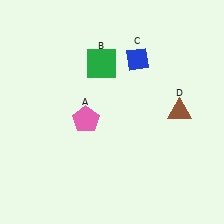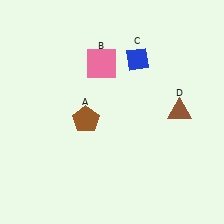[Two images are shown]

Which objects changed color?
A changed from pink to brown. B changed from green to pink.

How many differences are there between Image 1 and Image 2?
There are 2 differences between the two images.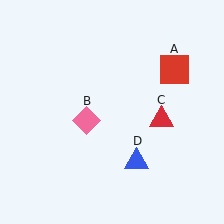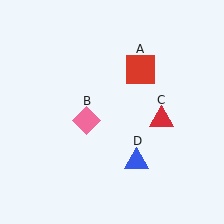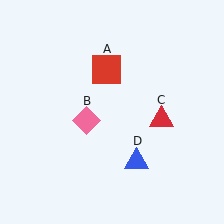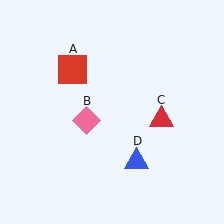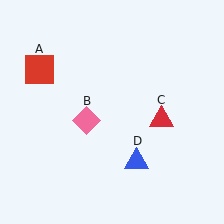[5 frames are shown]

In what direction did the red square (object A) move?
The red square (object A) moved left.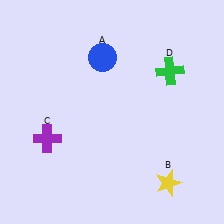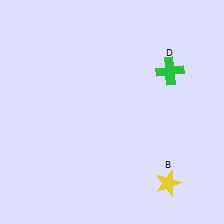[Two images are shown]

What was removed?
The purple cross (C), the blue circle (A) were removed in Image 2.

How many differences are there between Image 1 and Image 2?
There are 2 differences between the two images.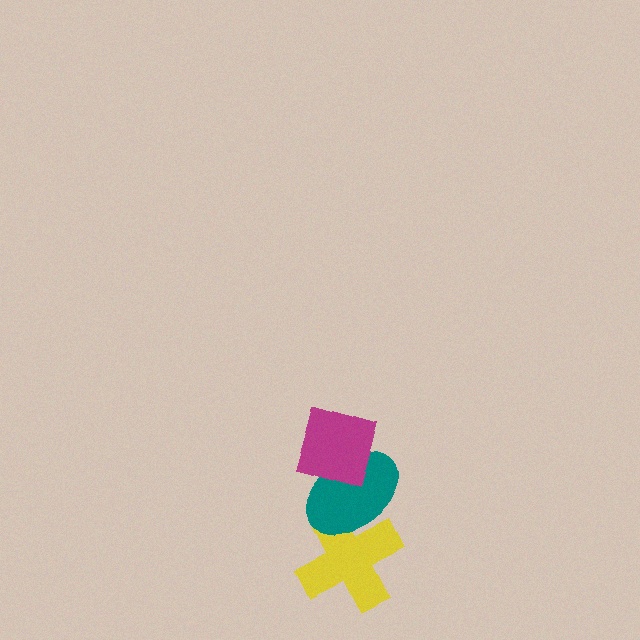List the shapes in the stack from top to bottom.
From top to bottom: the magenta diamond, the teal ellipse, the yellow cross.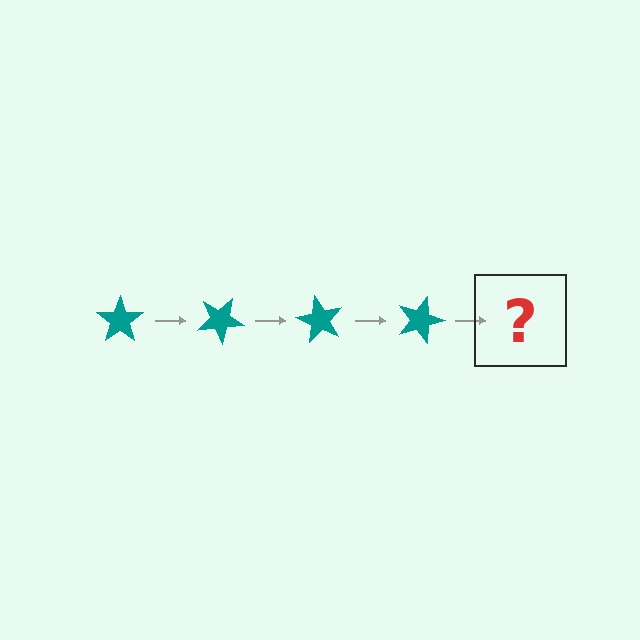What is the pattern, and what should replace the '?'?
The pattern is that the star rotates 30 degrees each step. The '?' should be a teal star rotated 120 degrees.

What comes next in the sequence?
The next element should be a teal star rotated 120 degrees.